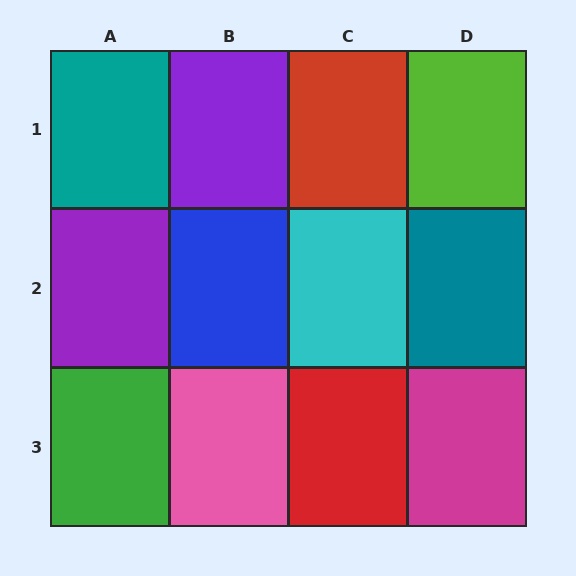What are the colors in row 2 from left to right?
Purple, blue, cyan, teal.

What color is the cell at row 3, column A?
Green.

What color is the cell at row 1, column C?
Red.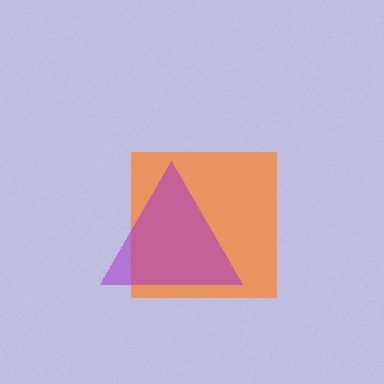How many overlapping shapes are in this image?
There are 2 overlapping shapes in the image.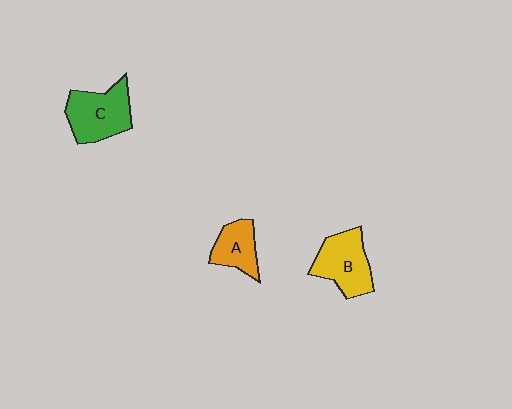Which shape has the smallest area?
Shape A (orange).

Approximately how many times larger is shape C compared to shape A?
Approximately 1.5 times.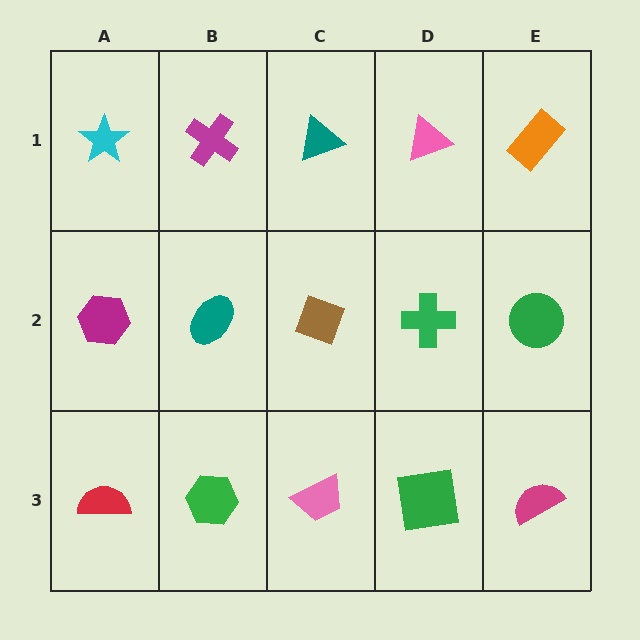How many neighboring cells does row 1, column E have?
2.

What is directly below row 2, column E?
A magenta semicircle.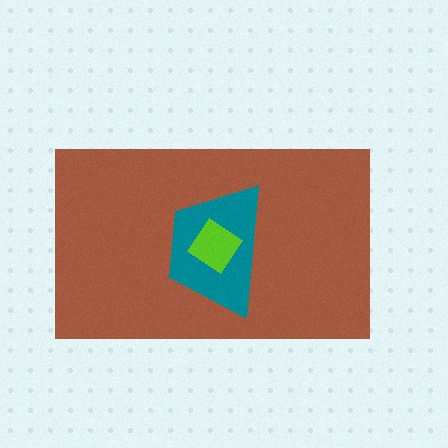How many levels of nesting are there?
3.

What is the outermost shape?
The brown rectangle.